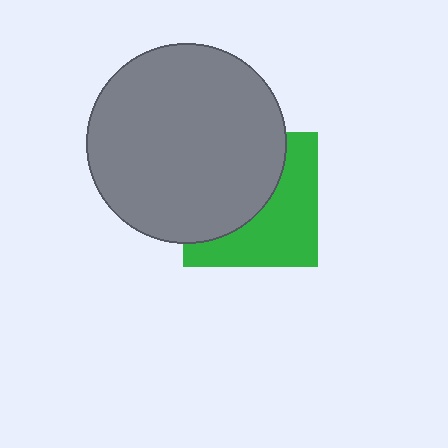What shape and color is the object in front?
The object in front is a gray circle.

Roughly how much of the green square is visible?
About half of it is visible (roughly 48%).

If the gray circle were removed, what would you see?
You would see the complete green square.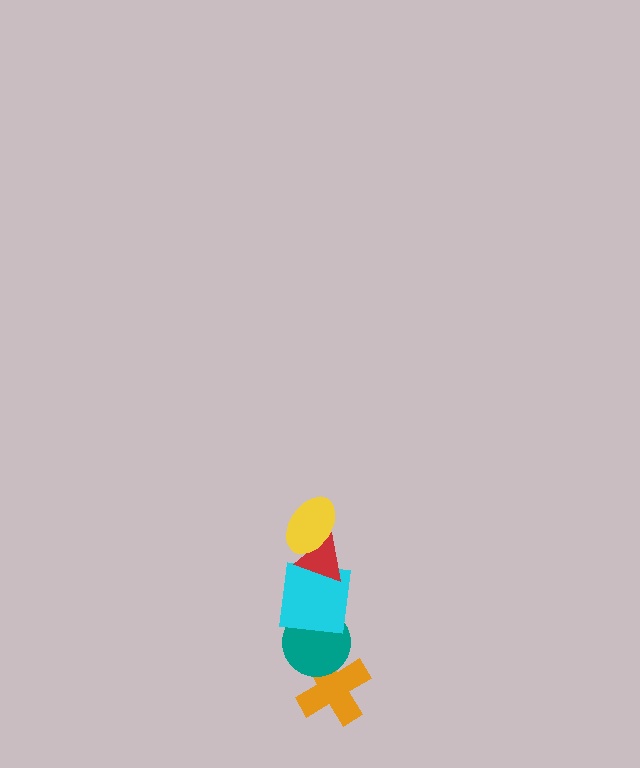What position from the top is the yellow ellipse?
The yellow ellipse is 1st from the top.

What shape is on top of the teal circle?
The cyan square is on top of the teal circle.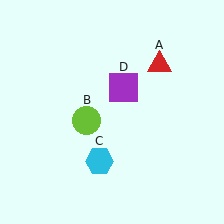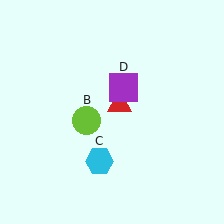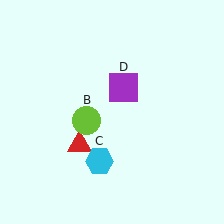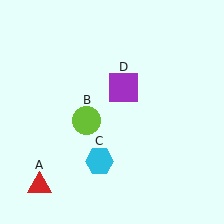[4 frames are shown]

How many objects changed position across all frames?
1 object changed position: red triangle (object A).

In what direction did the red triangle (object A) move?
The red triangle (object A) moved down and to the left.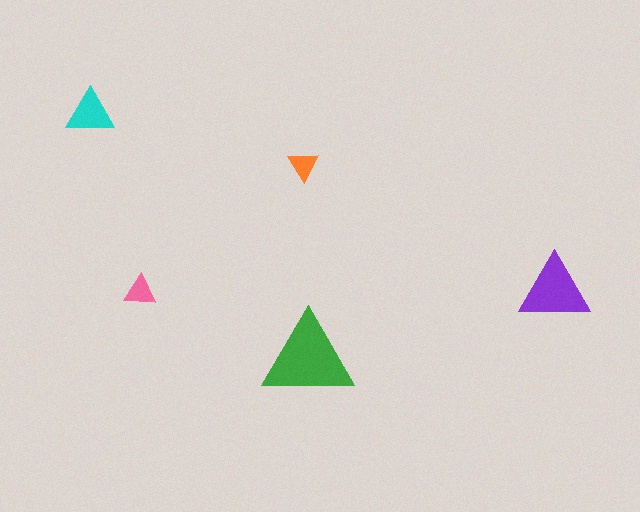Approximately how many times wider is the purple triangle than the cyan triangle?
About 1.5 times wider.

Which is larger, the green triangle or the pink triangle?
The green one.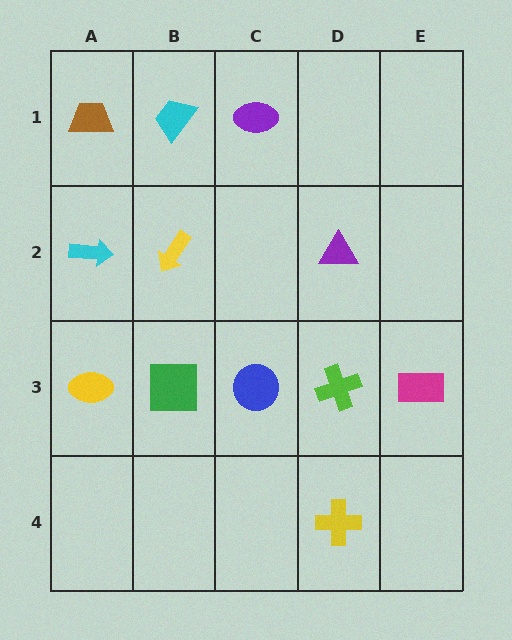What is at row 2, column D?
A purple triangle.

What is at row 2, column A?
A cyan arrow.